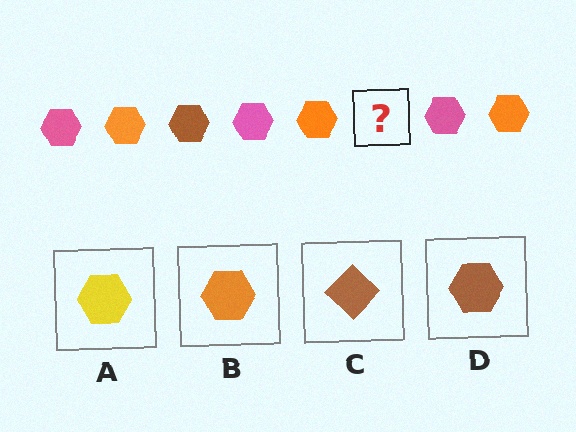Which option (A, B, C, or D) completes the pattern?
D.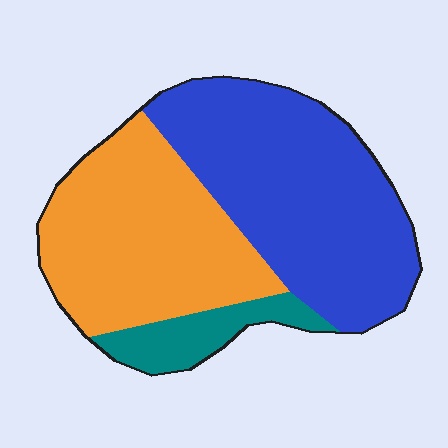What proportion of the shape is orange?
Orange takes up about two fifths (2/5) of the shape.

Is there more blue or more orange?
Blue.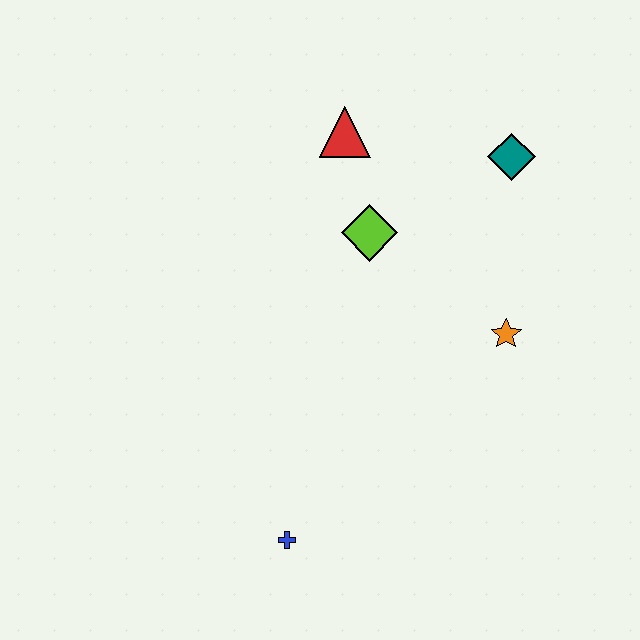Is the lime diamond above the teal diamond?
No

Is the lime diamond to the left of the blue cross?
No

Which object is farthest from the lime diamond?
The blue cross is farthest from the lime diamond.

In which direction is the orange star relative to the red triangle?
The orange star is below the red triangle.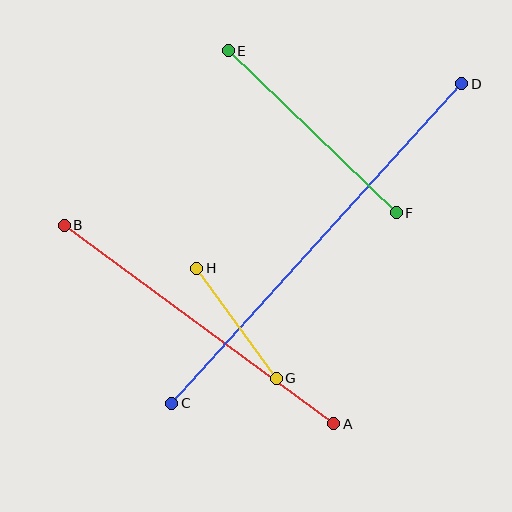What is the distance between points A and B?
The distance is approximately 335 pixels.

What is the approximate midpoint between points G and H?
The midpoint is at approximately (236, 323) pixels.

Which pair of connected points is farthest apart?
Points C and D are farthest apart.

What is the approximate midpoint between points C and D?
The midpoint is at approximately (317, 243) pixels.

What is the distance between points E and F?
The distance is approximately 234 pixels.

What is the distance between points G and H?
The distance is approximately 136 pixels.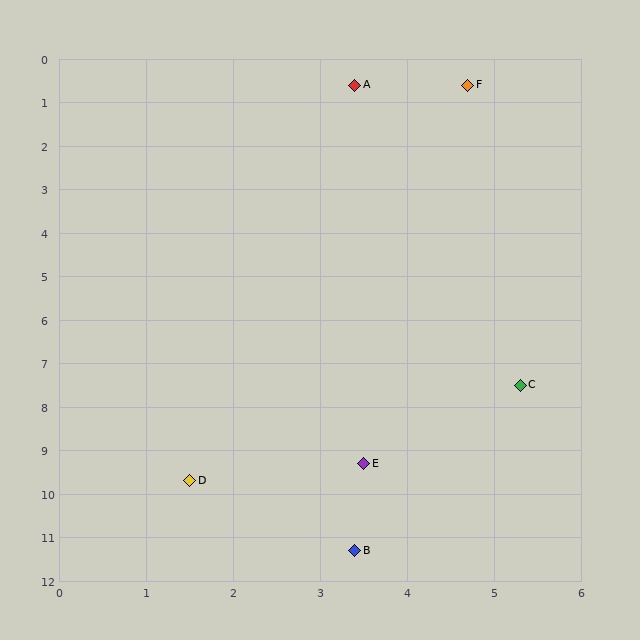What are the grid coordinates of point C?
Point C is at approximately (5.3, 7.5).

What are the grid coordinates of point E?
Point E is at approximately (3.5, 9.3).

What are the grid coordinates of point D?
Point D is at approximately (1.5, 9.7).